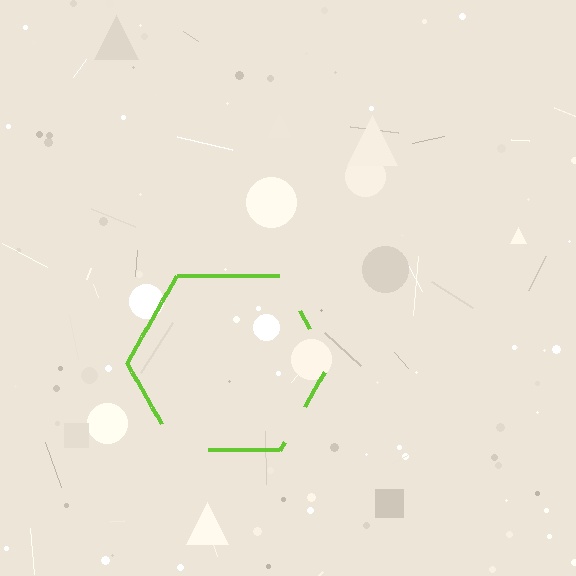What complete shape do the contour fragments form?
The contour fragments form a hexagon.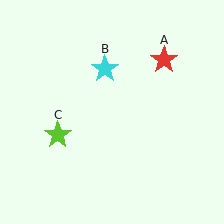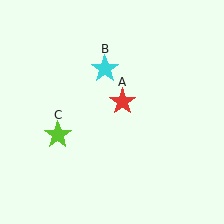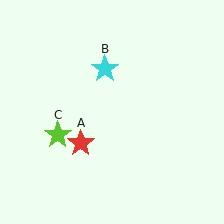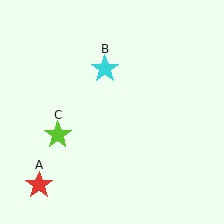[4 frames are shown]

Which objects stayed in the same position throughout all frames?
Cyan star (object B) and lime star (object C) remained stationary.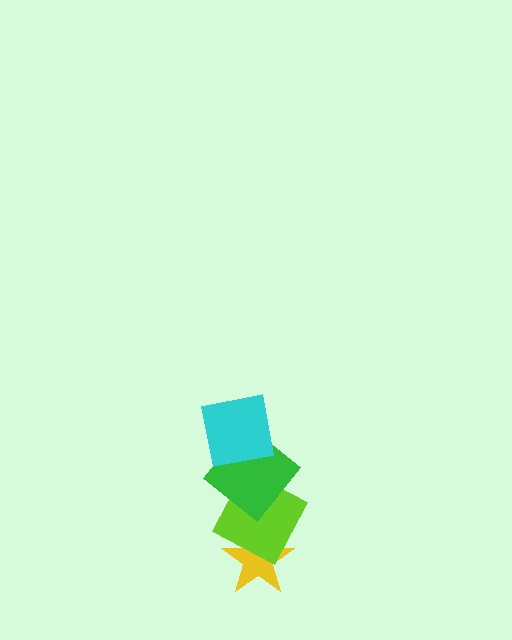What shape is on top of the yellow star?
The lime square is on top of the yellow star.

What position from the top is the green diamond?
The green diamond is 2nd from the top.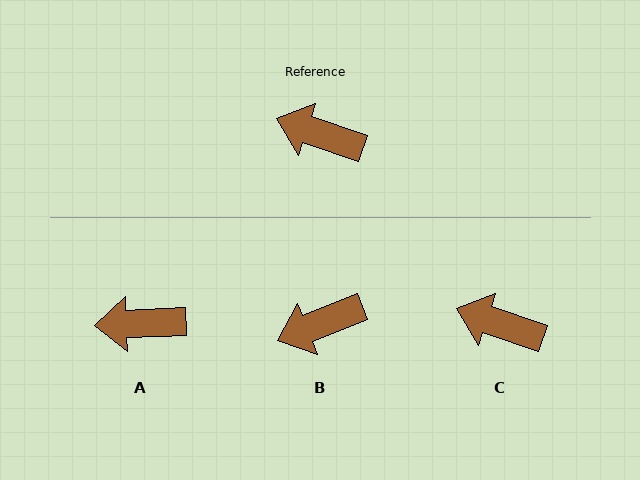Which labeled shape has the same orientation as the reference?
C.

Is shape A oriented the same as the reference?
No, it is off by about 21 degrees.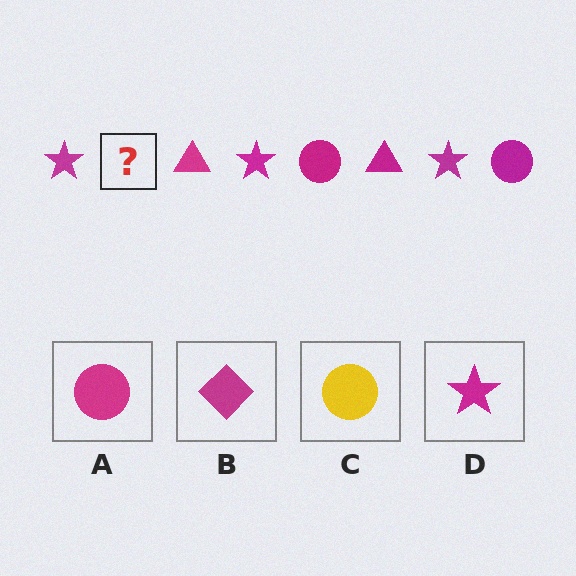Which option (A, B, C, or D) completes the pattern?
A.